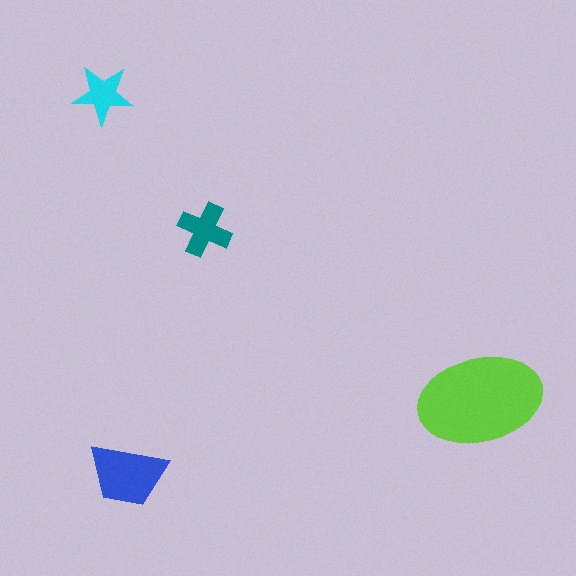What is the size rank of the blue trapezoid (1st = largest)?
2nd.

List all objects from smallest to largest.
The cyan star, the teal cross, the blue trapezoid, the lime ellipse.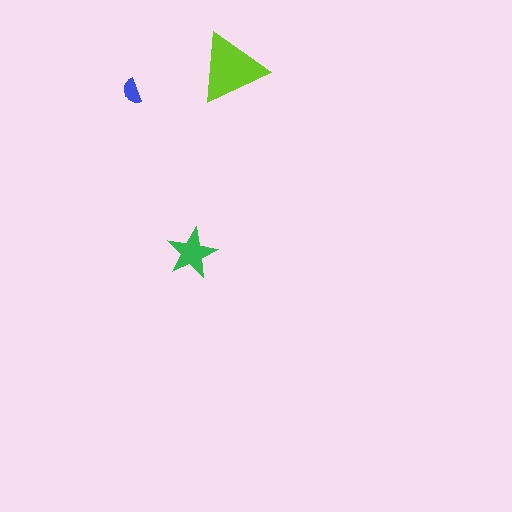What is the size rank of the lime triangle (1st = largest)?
1st.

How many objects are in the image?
There are 3 objects in the image.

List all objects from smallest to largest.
The blue semicircle, the green star, the lime triangle.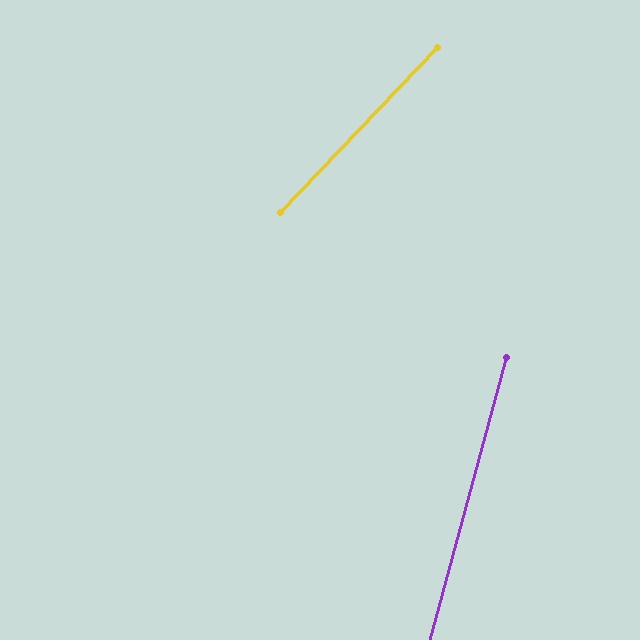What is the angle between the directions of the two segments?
Approximately 28 degrees.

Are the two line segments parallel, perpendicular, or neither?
Neither parallel nor perpendicular — they differ by about 28°.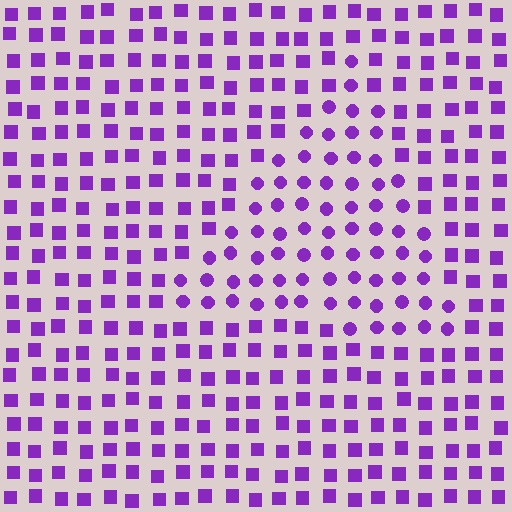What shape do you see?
I see a triangle.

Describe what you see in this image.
The image is filled with small purple elements arranged in a uniform grid. A triangle-shaped region contains circles, while the surrounding area contains squares. The boundary is defined purely by the change in element shape.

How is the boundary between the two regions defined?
The boundary is defined by a change in element shape: circles inside vs. squares outside. All elements share the same color and spacing.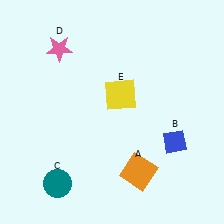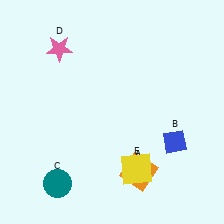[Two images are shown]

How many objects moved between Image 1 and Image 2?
1 object moved between the two images.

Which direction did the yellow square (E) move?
The yellow square (E) moved down.